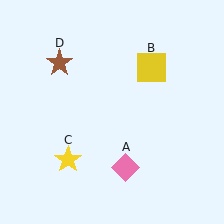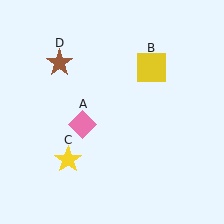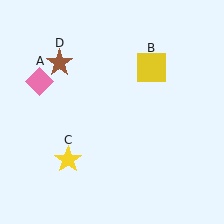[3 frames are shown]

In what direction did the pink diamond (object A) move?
The pink diamond (object A) moved up and to the left.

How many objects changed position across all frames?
1 object changed position: pink diamond (object A).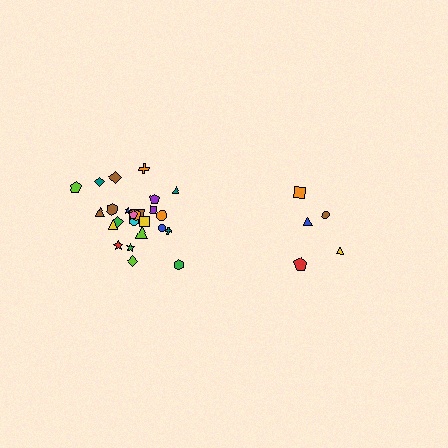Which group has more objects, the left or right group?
The left group.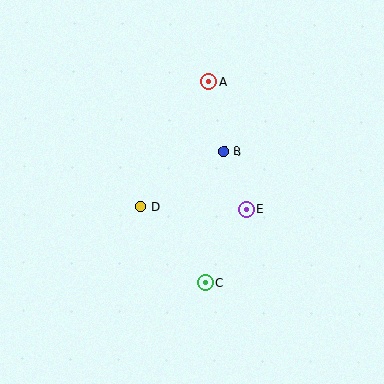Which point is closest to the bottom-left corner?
Point D is closest to the bottom-left corner.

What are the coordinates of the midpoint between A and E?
The midpoint between A and E is at (227, 145).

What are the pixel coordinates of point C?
Point C is at (205, 283).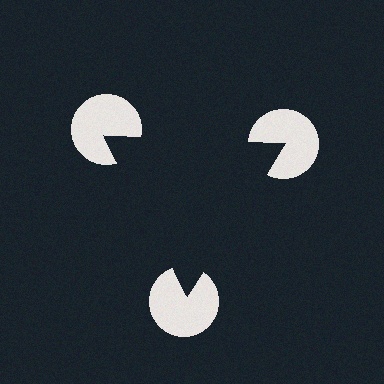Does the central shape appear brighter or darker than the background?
It typically appears slightly darker than the background, even though no actual brightness change is drawn.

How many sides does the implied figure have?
3 sides.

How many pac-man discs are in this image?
There are 3 — one at each vertex of the illusory triangle.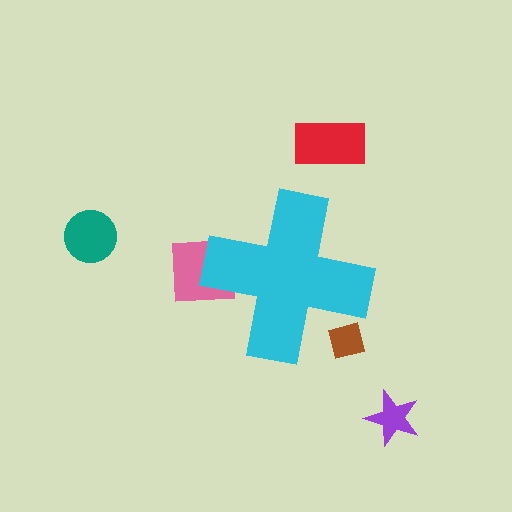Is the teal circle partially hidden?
No, the teal circle is fully visible.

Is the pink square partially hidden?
Yes, the pink square is partially hidden behind the cyan cross.